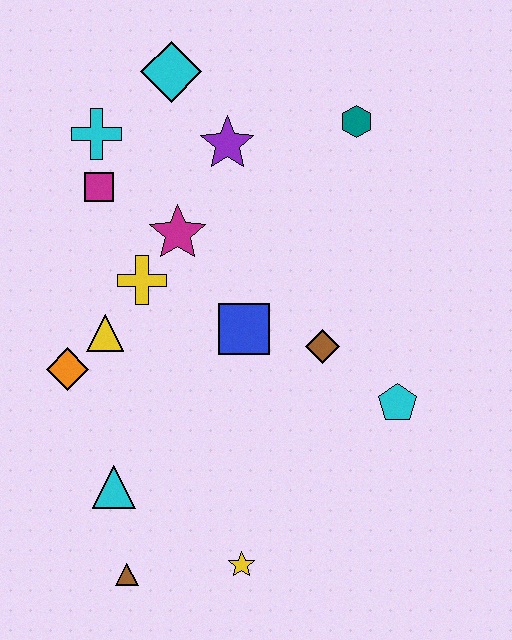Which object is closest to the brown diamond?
The blue square is closest to the brown diamond.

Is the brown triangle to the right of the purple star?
No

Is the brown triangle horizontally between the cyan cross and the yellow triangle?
No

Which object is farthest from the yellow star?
The cyan diamond is farthest from the yellow star.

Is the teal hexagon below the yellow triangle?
No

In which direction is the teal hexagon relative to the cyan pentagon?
The teal hexagon is above the cyan pentagon.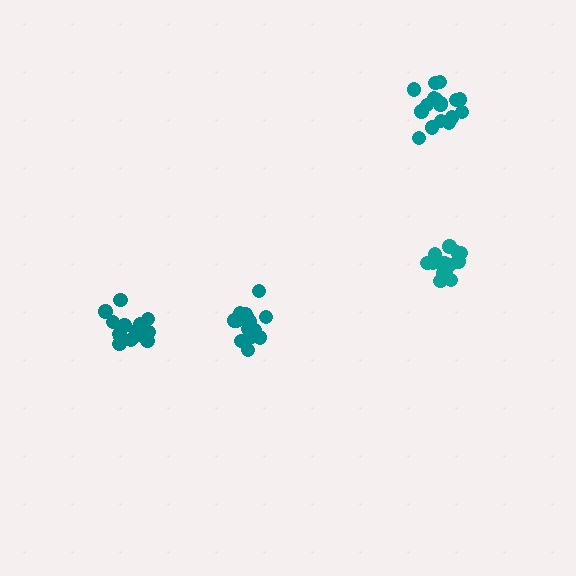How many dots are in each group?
Group 1: 18 dots, Group 2: 16 dots, Group 3: 14 dots, Group 4: 17 dots (65 total).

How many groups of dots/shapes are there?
There are 4 groups.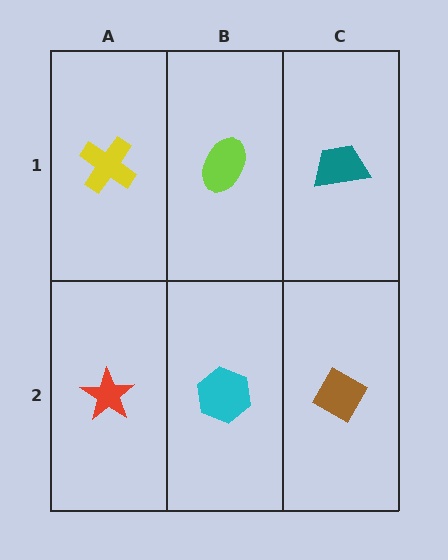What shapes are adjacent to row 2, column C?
A teal trapezoid (row 1, column C), a cyan hexagon (row 2, column B).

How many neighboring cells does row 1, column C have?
2.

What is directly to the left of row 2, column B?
A red star.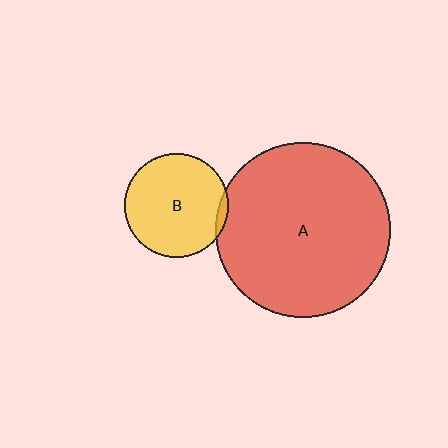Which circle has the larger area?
Circle A (red).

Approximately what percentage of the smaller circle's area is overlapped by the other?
Approximately 5%.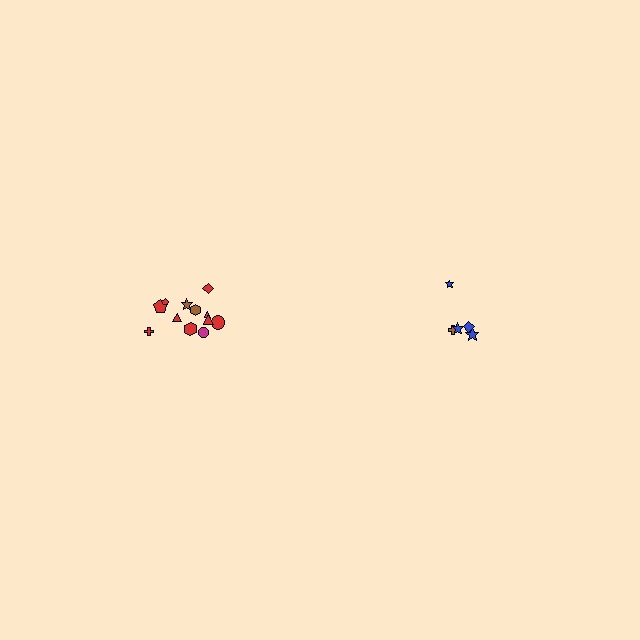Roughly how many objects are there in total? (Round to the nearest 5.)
Roughly 15 objects in total.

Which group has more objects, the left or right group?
The left group.